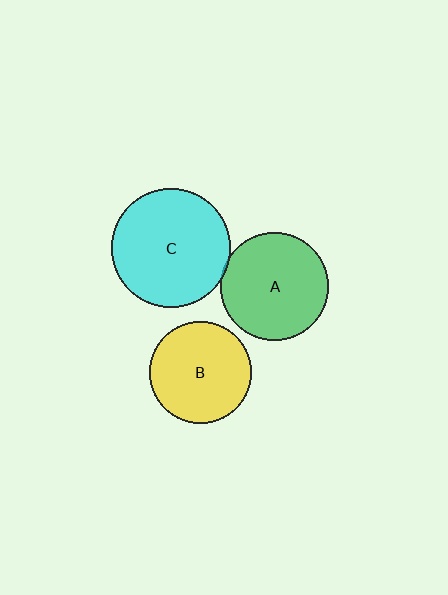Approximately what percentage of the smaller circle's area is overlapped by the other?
Approximately 5%.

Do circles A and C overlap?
Yes.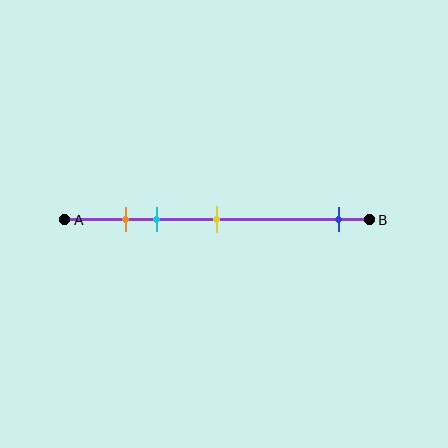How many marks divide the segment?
There are 4 marks dividing the segment.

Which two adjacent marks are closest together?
The orange and cyan marks are the closest adjacent pair.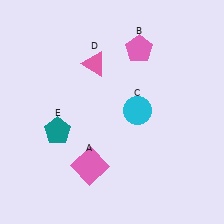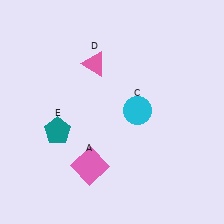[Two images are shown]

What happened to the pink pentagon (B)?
The pink pentagon (B) was removed in Image 2. It was in the top-right area of Image 1.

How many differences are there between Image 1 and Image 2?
There is 1 difference between the two images.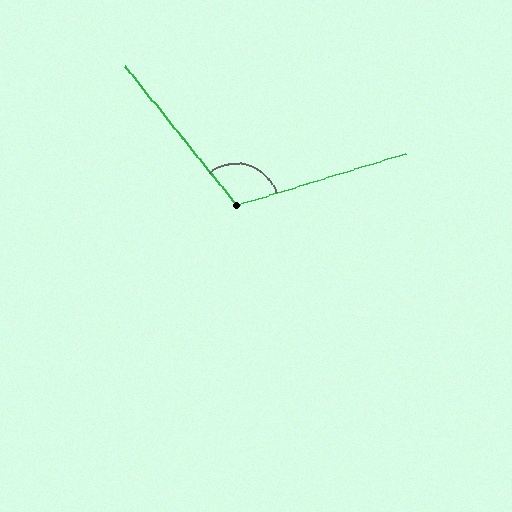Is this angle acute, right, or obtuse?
It is obtuse.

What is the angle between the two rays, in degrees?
Approximately 112 degrees.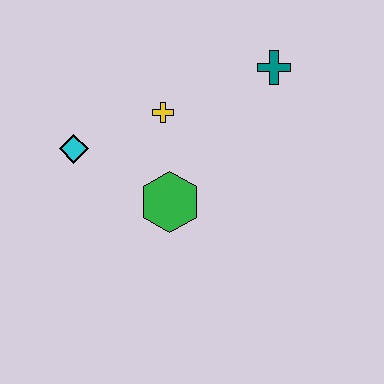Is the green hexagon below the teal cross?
Yes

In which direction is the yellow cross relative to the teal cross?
The yellow cross is to the left of the teal cross.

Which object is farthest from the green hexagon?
The teal cross is farthest from the green hexagon.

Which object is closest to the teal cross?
The yellow cross is closest to the teal cross.